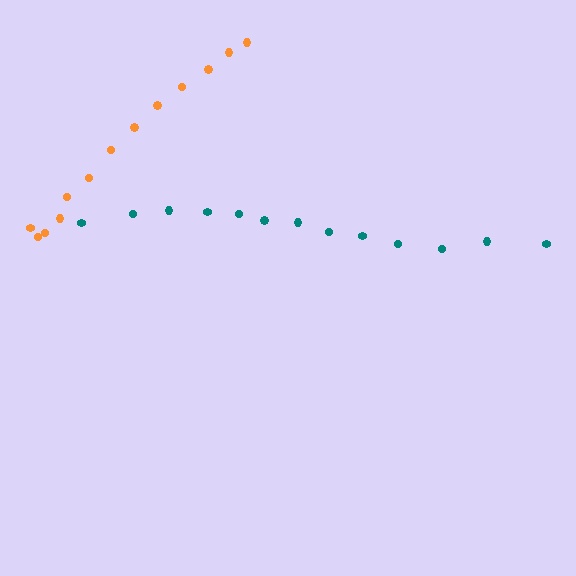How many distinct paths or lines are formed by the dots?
There are 2 distinct paths.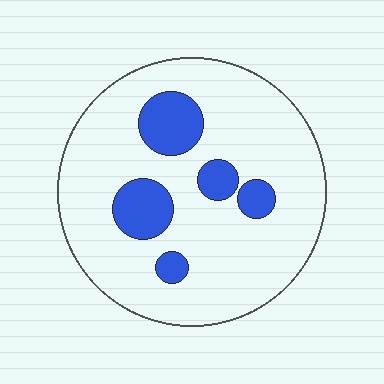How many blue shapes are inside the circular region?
5.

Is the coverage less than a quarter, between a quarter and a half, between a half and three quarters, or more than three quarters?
Less than a quarter.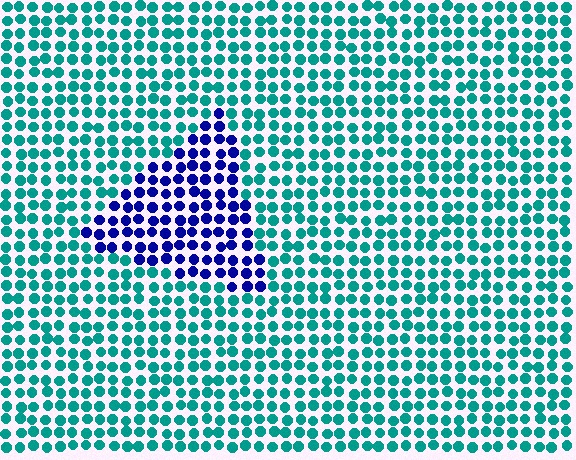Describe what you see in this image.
The image is filled with small teal elements in a uniform arrangement. A triangle-shaped region is visible where the elements are tinted to a slightly different hue, forming a subtle color boundary.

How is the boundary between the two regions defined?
The boundary is defined purely by a slight shift in hue (about 64 degrees). Spacing, size, and orientation are identical on both sides.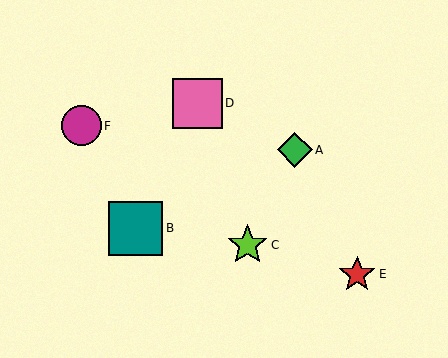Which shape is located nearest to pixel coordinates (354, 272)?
The red star (labeled E) at (357, 274) is nearest to that location.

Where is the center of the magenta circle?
The center of the magenta circle is at (81, 126).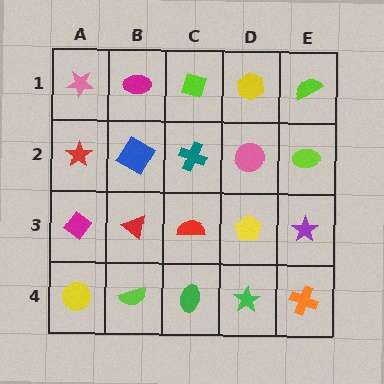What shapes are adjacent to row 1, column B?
A blue diamond (row 2, column B), a pink star (row 1, column A), a lime diamond (row 1, column C).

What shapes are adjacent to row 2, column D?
A yellow hexagon (row 1, column D), a yellow pentagon (row 3, column D), a teal cross (row 2, column C), a lime ellipse (row 2, column E).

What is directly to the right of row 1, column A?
A magenta ellipse.